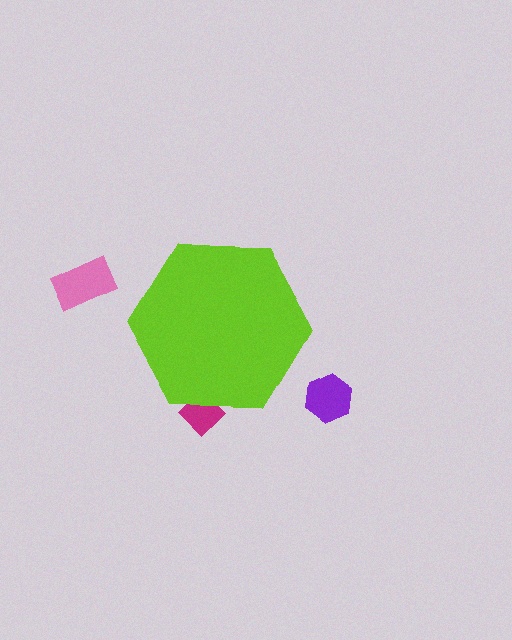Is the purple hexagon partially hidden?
No, the purple hexagon is fully visible.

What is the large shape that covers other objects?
A lime hexagon.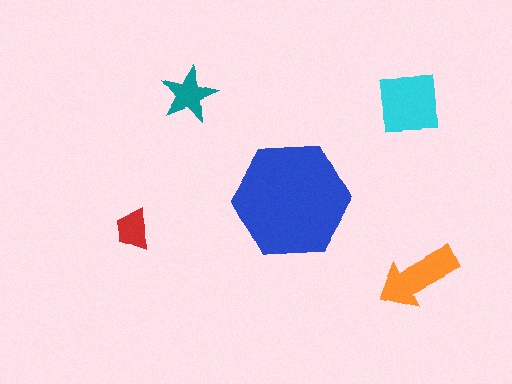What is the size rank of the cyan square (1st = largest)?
2nd.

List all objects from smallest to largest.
The red trapezoid, the teal star, the orange arrow, the cyan square, the blue hexagon.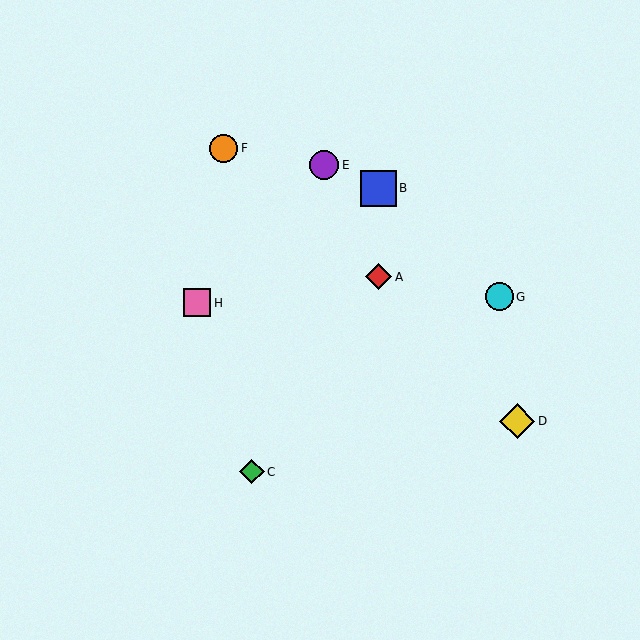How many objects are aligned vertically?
2 objects (A, B) are aligned vertically.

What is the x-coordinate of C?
Object C is at x≈252.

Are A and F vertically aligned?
No, A is at x≈378 and F is at x≈224.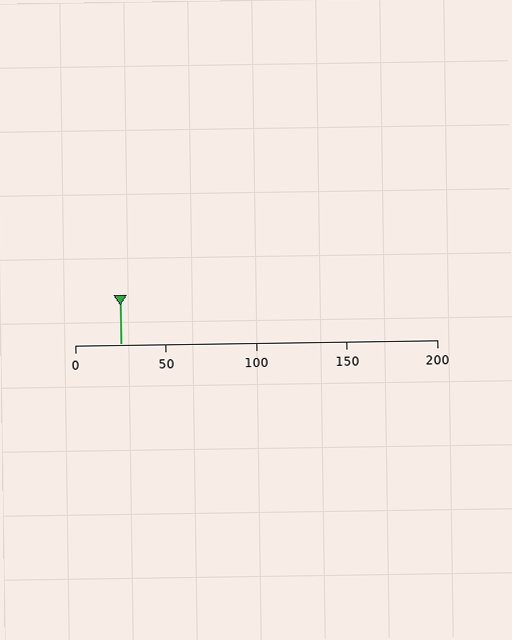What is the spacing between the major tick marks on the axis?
The major ticks are spaced 50 apart.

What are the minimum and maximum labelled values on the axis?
The axis runs from 0 to 200.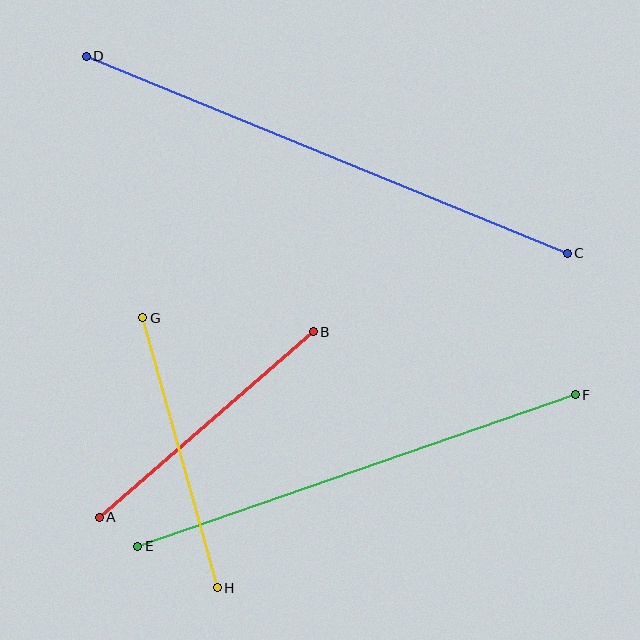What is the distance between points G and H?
The distance is approximately 280 pixels.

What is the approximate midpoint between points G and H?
The midpoint is at approximately (180, 453) pixels.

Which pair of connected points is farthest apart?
Points C and D are farthest apart.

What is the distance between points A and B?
The distance is approximately 283 pixels.